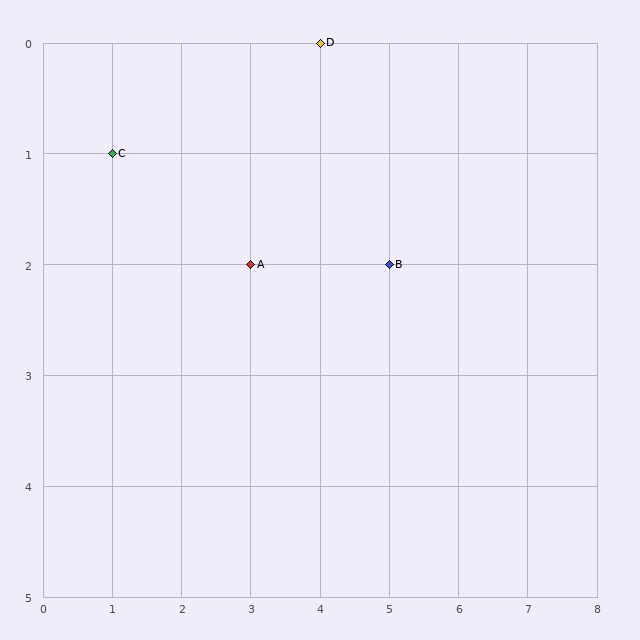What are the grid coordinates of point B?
Point B is at grid coordinates (5, 2).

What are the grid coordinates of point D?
Point D is at grid coordinates (4, 0).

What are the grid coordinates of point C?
Point C is at grid coordinates (1, 1).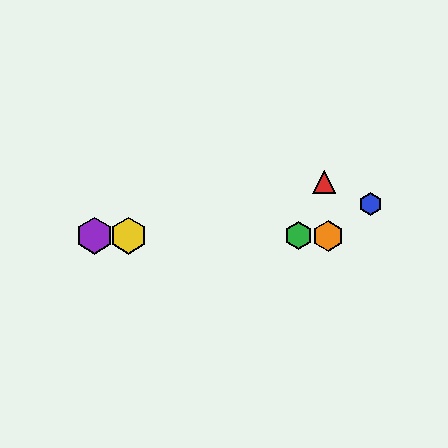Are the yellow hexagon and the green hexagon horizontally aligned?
Yes, both are at y≈236.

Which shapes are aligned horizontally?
The green hexagon, the yellow hexagon, the purple hexagon, the orange hexagon are aligned horizontally.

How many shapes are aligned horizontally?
4 shapes (the green hexagon, the yellow hexagon, the purple hexagon, the orange hexagon) are aligned horizontally.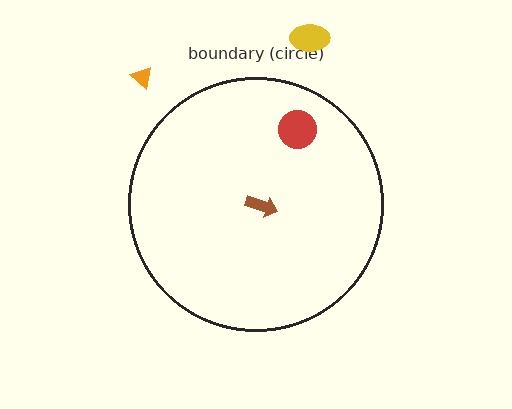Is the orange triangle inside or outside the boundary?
Outside.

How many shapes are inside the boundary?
2 inside, 2 outside.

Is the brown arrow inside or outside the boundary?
Inside.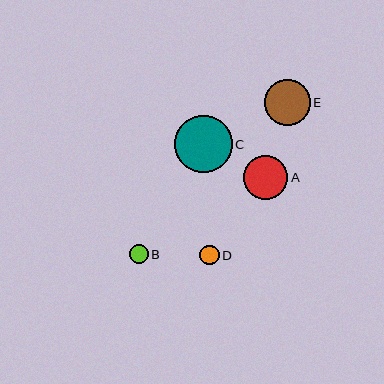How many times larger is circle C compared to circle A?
Circle C is approximately 1.3 times the size of circle A.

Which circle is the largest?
Circle C is the largest with a size of approximately 57 pixels.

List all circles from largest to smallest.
From largest to smallest: C, E, A, D, B.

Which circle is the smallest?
Circle B is the smallest with a size of approximately 19 pixels.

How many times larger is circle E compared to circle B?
Circle E is approximately 2.5 times the size of circle B.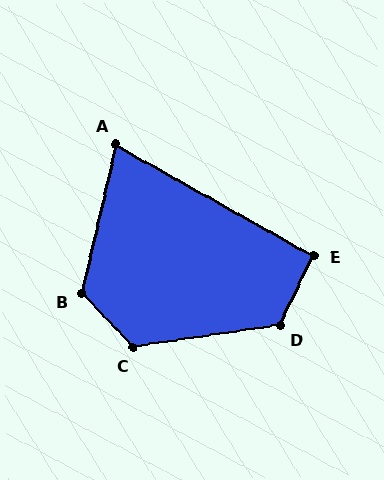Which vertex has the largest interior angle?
C, at approximately 125 degrees.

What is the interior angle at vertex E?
Approximately 94 degrees (approximately right).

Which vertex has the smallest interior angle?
A, at approximately 73 degrees.